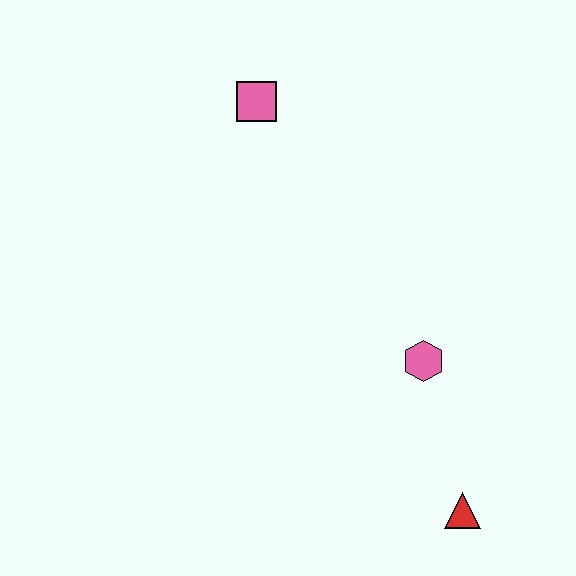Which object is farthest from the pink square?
The red triangle is farthest from the pink square.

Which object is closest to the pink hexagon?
The red triangle is closest to the pink hexagon.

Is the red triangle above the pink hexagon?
No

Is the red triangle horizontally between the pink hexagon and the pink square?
No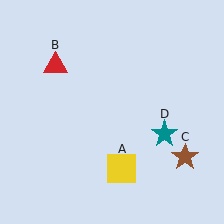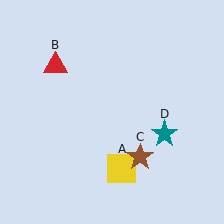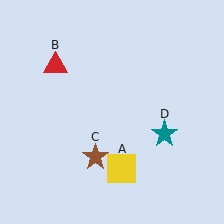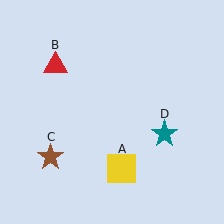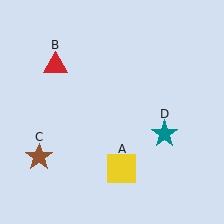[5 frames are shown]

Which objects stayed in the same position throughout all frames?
Yellow square (object A) and red triangle (object B) and teal star (object D) remained stationary.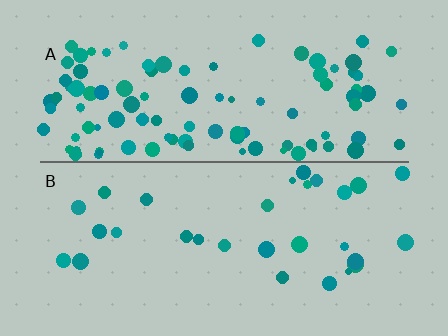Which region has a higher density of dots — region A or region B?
A (the top).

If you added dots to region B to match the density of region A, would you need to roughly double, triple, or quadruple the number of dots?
Approximately triple.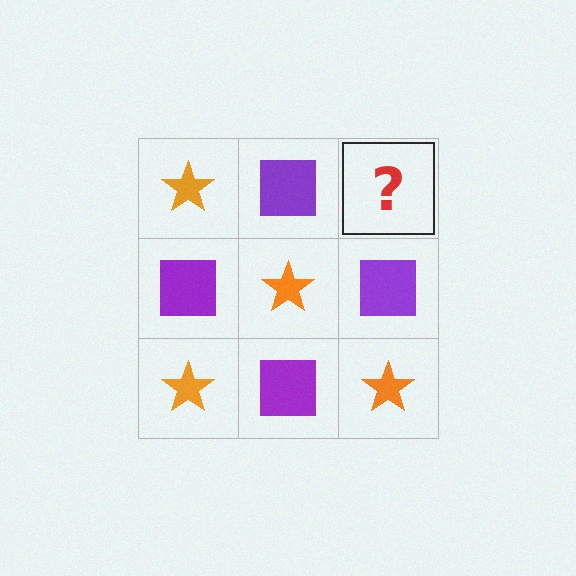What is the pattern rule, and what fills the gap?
The rule is that it alternates orange star and purple square in a checkerboard pattern. The gap should be filled with an orange star.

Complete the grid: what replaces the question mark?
The question mark should be replaced with an orange star.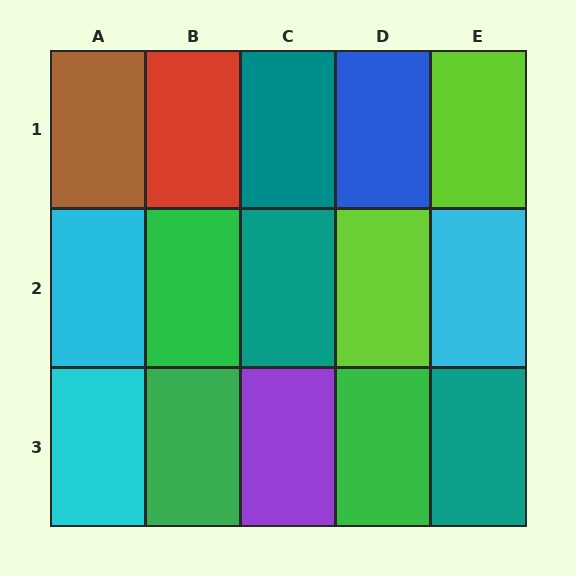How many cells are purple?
1 cell is purple.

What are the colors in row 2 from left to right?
Cyan, green, teal, lime, cyan.